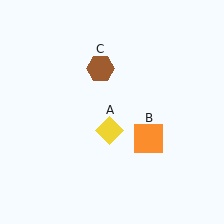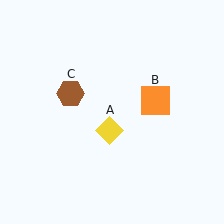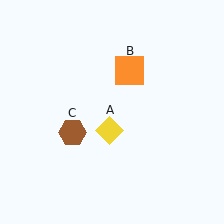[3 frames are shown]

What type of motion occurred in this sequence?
The orange square (object B), brown hexagon (object C) rotated counterclockwise around the center of the scene.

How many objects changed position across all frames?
2 objects changed position: orange square (object B), brown hexagon (object C).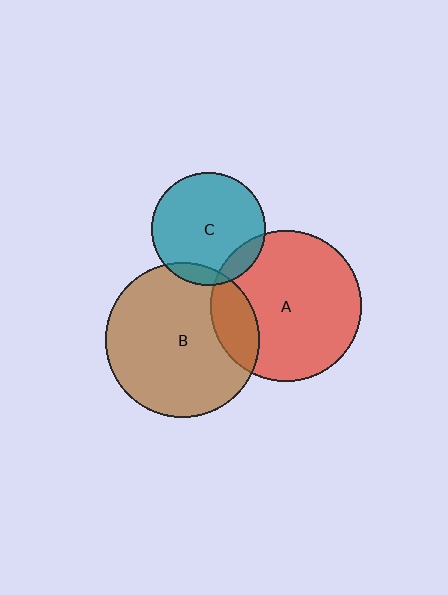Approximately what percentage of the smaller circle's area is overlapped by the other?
Approximately 10%.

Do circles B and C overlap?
Yes.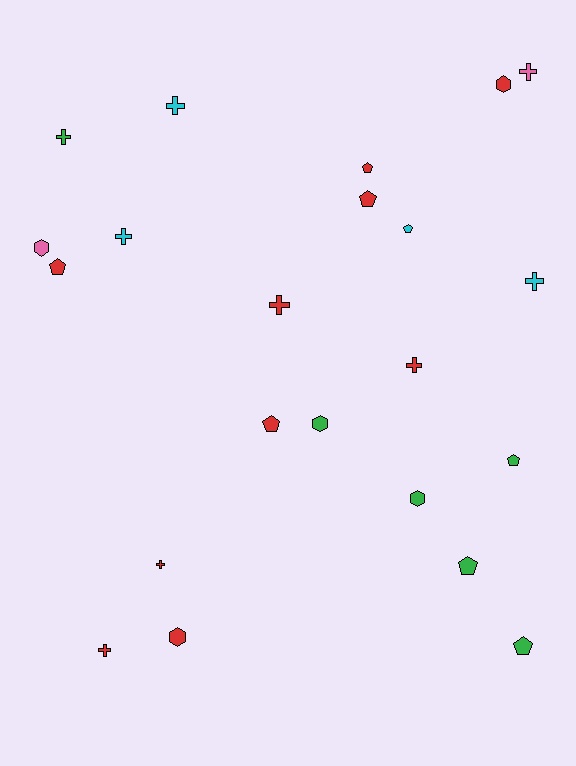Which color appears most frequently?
Red, with 10 objects.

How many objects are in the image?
There are 22 objects.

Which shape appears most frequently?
Cross, with 9 objects.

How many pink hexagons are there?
There is 1 pink hexagon.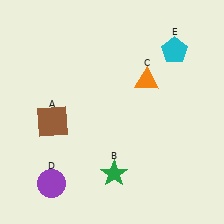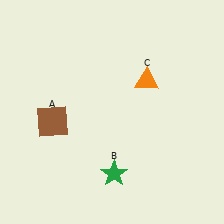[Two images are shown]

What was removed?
The cyan pentagon (E), the purple circle (D) were removed in Image 2.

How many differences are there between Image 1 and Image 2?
There are 2 differences between the two images.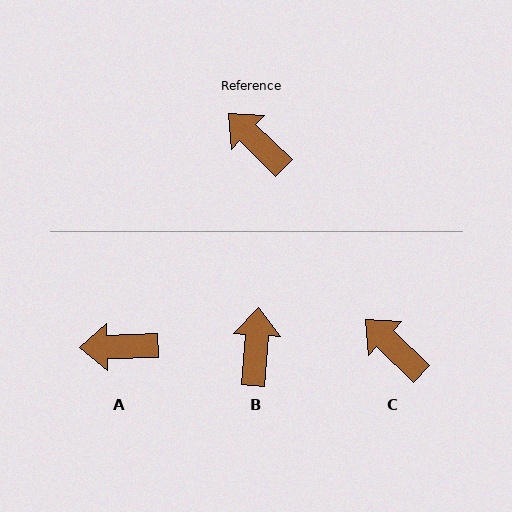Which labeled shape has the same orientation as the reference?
C.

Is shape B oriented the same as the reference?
No, it is off by about 50 degrees.